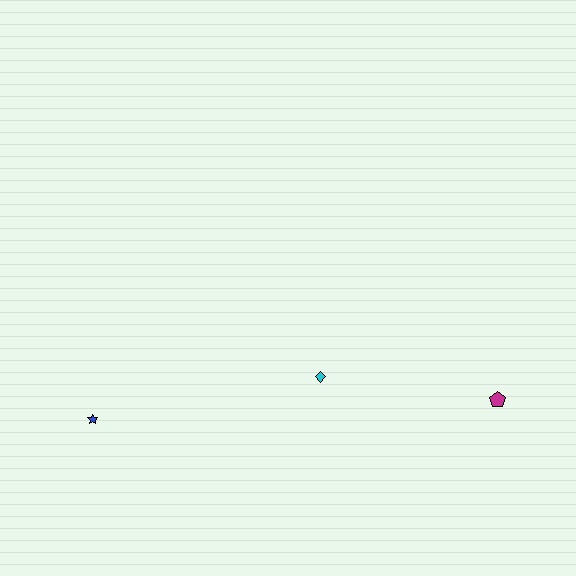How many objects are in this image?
There are 3 objects.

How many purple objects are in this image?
There are no purple objects.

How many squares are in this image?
There are no squares.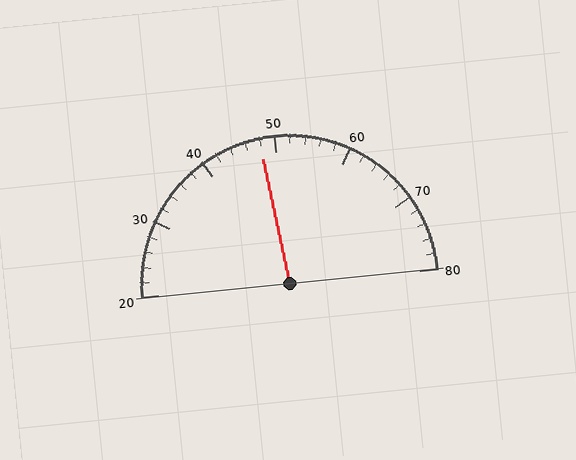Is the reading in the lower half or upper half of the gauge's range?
The reading is in the lower half of the range (20 to 80).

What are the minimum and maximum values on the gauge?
The gauge ranges from 20 to 80.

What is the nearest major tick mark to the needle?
The nearest major tick mark is 50.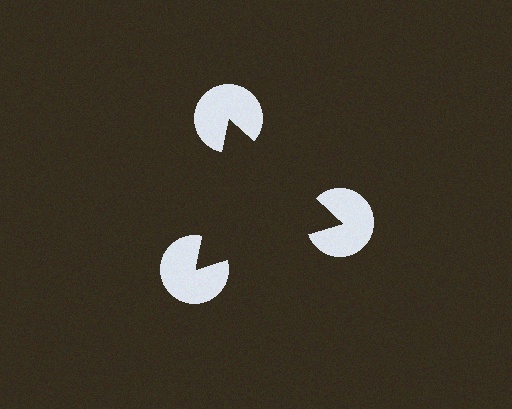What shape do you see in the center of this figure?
An illusory triangle — its edges are inferred from the aligned wedge cuts in the pac-man discs, not physically drawn.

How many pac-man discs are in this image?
There are 3 — one at each vertex of the illusory triangle.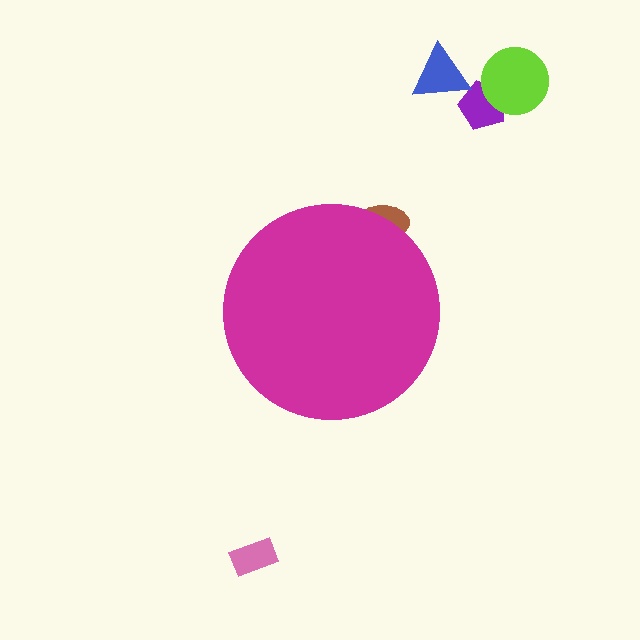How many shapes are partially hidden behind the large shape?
1 shape is partially hidden.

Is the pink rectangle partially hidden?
No, the pink rectangle is fully visible.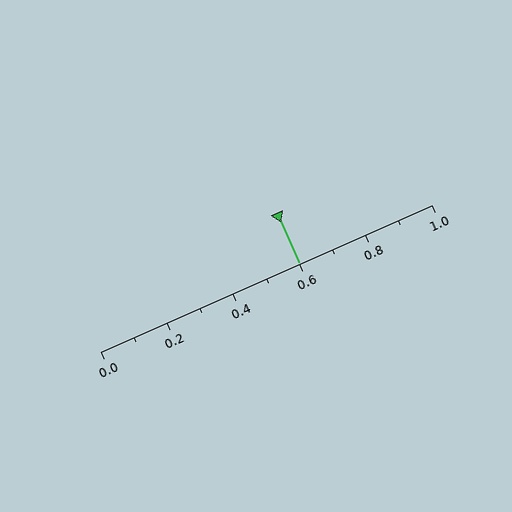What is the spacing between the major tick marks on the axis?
The major ticks are spaced 0.2 apart.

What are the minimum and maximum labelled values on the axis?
The axis runs from 0.0 to 1.0.